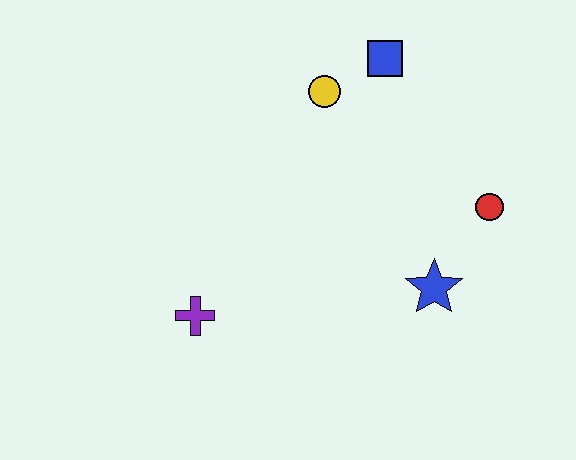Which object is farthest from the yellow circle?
The purple cross is farthest from the yellow circle.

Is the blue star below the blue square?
Yes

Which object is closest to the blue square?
The yellow circle is closest to the blue square.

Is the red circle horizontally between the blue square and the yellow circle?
No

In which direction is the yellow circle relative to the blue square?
The yellow circle is to the left of the blue square.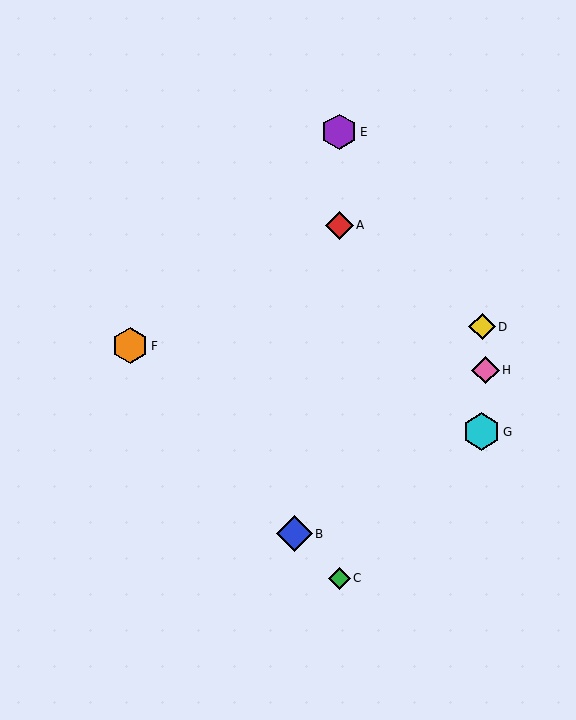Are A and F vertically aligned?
No, A is at x≈339 and F is at x≈130.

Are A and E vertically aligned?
Yes, both are at x≈339.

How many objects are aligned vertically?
3 objects (A, C, E) are aligned vertically.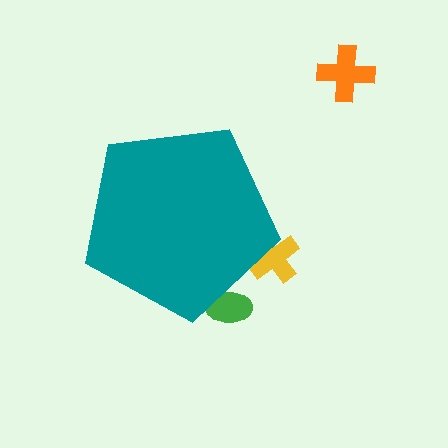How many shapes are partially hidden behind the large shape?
2 shapes are partially hidden.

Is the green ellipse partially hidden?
Yes, the green ellipse is partially hidden behind the teal pentagon.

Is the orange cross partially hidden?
No, the orange cross is fully visible.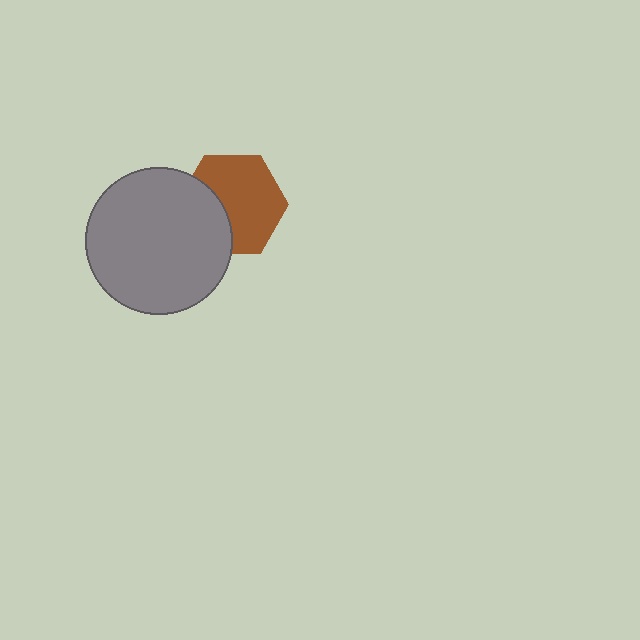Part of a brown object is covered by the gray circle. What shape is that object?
It is a hexagon.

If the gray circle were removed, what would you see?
You would see the complete brown hexagon.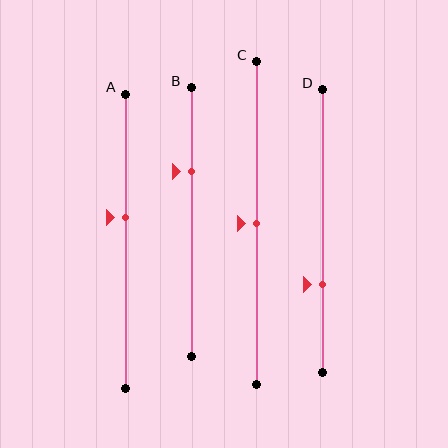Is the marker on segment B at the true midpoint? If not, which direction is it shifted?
No, the marker on segment B is shifted upward by about 19% of the segment length.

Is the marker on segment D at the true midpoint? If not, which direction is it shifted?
No, the marker on segment D is shifted downward by about 19% of the segment length.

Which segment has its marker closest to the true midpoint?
Segment C has its marker closest to the true midpoint.